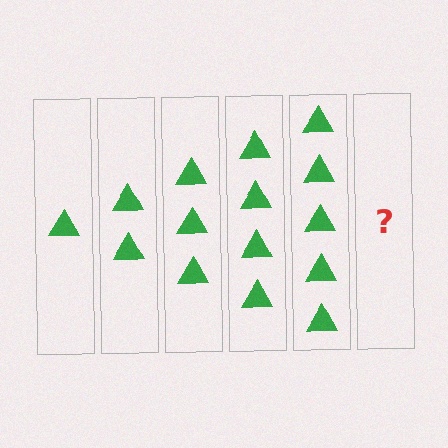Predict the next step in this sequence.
The next step is 6 triangles.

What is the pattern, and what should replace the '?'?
The pattern is that each step adds one more triangle. The '?' should be 6 triangles.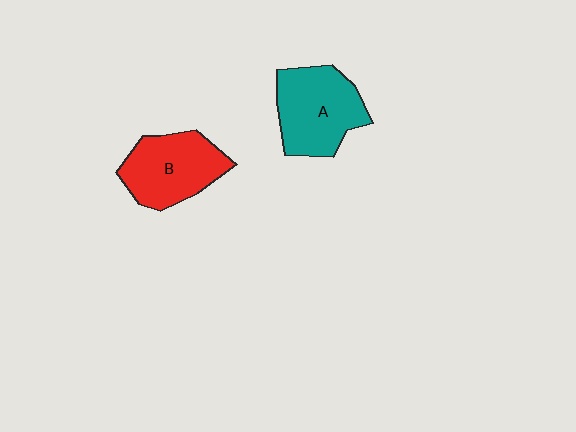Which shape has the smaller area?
Shape B (red).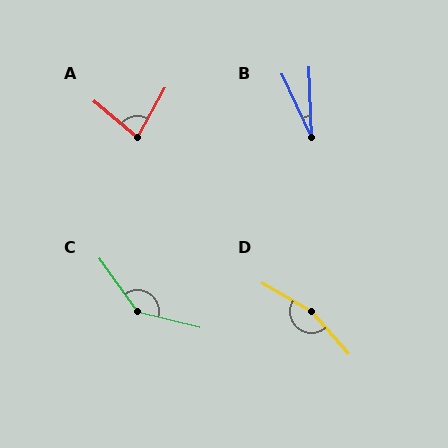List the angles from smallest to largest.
B (23°), A (79°), C (139°), D (162°).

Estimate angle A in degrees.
Approximately 79 degrees.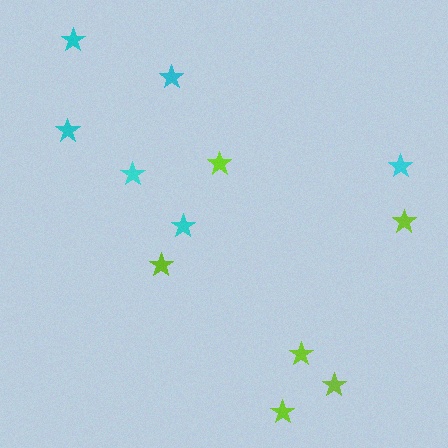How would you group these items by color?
There are 2 groups: one group of lime stars (6) and one group of cyan stars (6).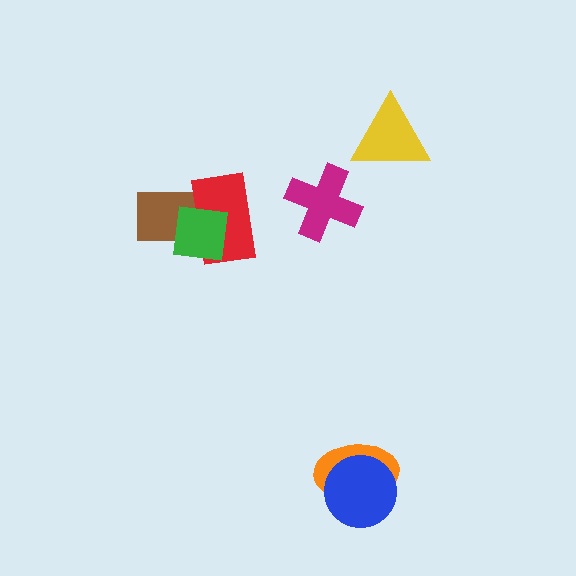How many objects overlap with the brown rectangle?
2 objects overlap with the brown rectangle.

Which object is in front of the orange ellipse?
The blue circle is in front of the orange ellipse.